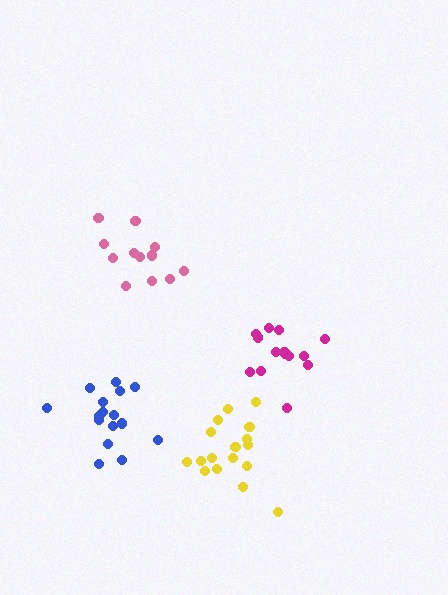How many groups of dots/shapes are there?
There are 4 groups.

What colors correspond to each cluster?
The clusters are colored: blue, yellow, magenta, pink.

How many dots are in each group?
Group 1: 16 dots, Group 2: 17 dots, Group 3: 14 dots, Group 4: 12 dots (59 total).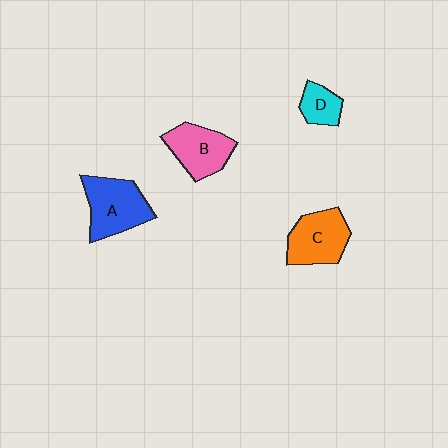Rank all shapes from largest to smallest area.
From largest to smallest: A (blue), C (orange), B (pink), D (cyan).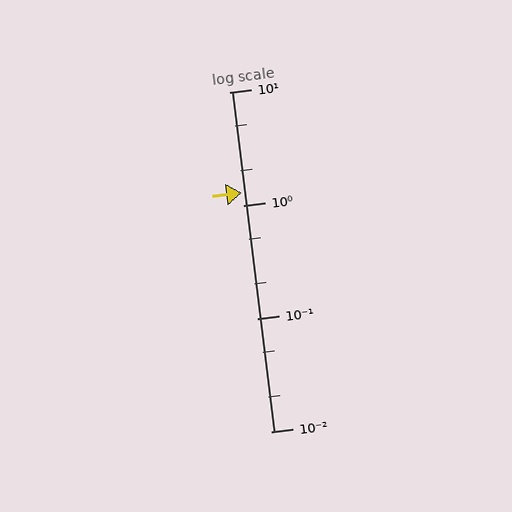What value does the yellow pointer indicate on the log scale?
The pointer indicates approximately 1.3.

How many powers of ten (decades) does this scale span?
The scale spans 3 decades, from 0.01 to 10.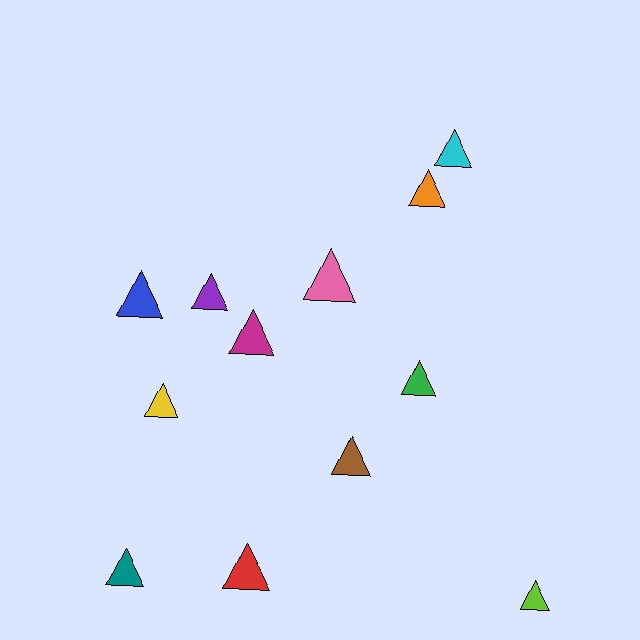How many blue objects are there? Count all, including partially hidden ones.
There is 1 blue object.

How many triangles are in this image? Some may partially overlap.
There are 12 triangles.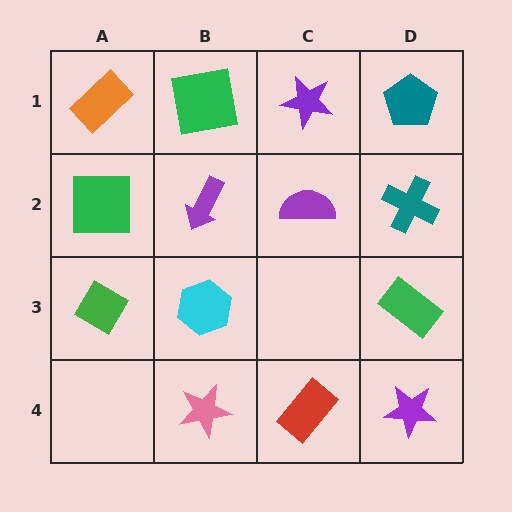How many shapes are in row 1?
4 shapes.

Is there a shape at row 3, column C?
No, that cell is empty.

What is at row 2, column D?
A teal cross.